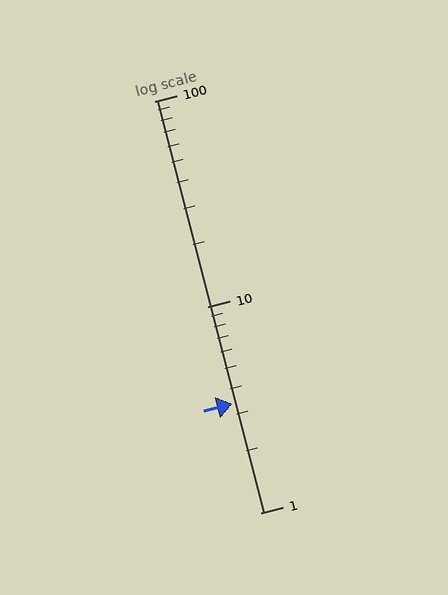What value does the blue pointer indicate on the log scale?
The pointer indicates approximately 3.4.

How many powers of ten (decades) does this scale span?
The scale spans 2 decades, from 1 to 100.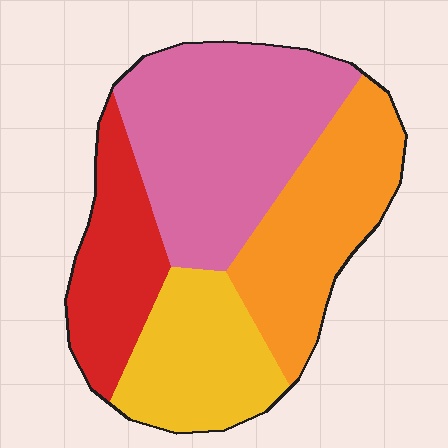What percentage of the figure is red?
Red covers roughly 20% of the figure.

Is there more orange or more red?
Orange.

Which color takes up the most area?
Pink, at roughly 35%.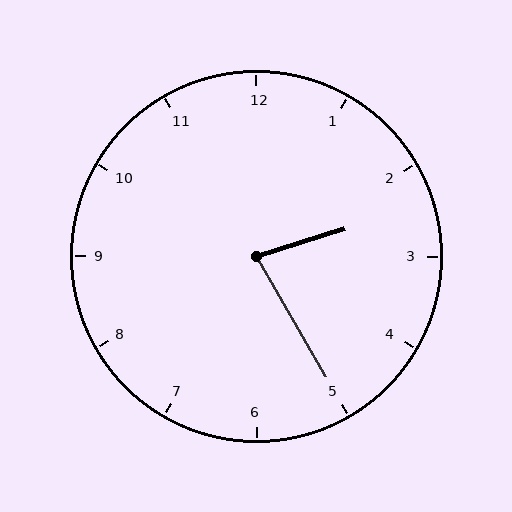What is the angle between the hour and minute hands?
Approximately 78 degrees.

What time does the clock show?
2:25.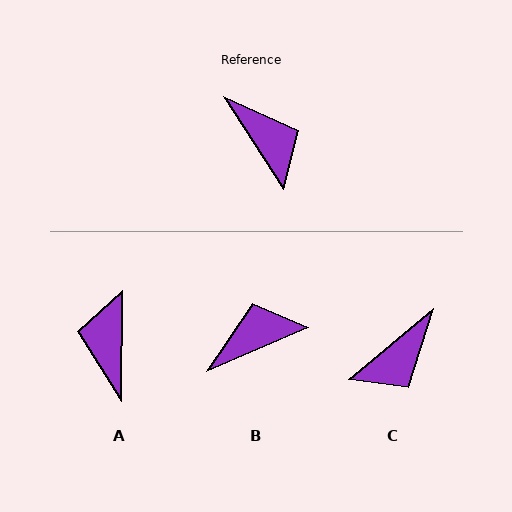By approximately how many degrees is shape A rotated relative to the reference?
Approximately 146 degrees counter-clockwise.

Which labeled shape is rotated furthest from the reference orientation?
A, about 146 degrees away.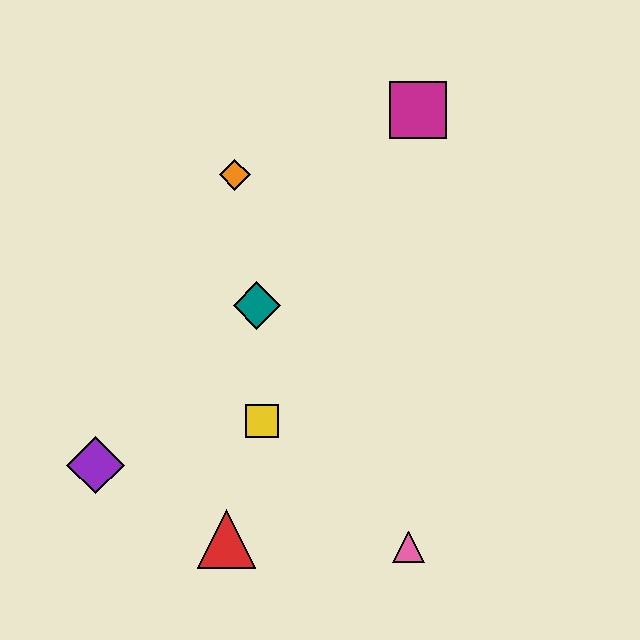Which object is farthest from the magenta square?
The purple diamond is farthest from the magenta square.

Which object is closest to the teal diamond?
The yellow square is closest to the teal diamond.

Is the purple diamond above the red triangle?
Yes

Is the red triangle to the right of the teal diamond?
No